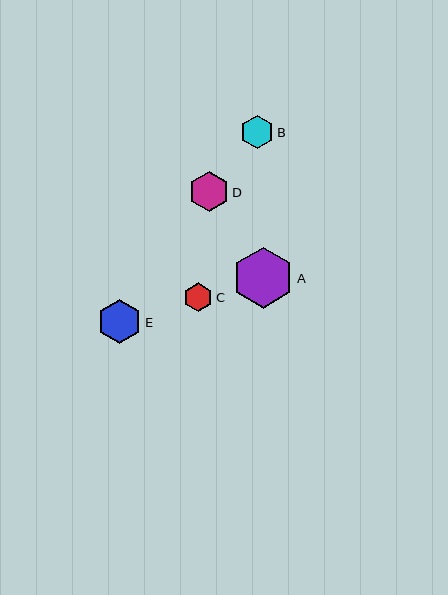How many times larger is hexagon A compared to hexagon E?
Hexagon A is approximately 1.4 times the size of hexagon E.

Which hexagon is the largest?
Hexagon A is the largest with a size of approximately 61 pixels.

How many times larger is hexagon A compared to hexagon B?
Hexagon A is approximately 1.8 times the size of hexagon B.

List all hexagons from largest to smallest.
From largest to smallest: A, E, D, B, C.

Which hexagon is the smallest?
Hexagon C is the smallest with a size of approximately 29 pixels.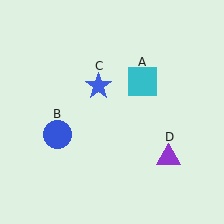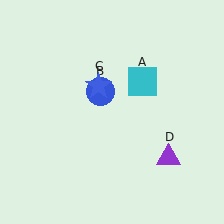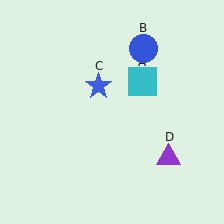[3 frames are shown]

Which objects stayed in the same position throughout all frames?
Cyan square (object A) and blue star (object C) and purple triangle (object D) remained stationary.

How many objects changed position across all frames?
1 object changed position: blue circle (object B).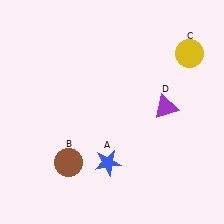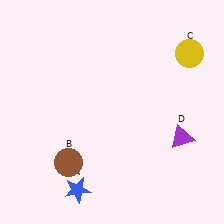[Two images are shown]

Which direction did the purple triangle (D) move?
The purple triangle (D) moved down.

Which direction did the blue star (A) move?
The blue star (A) moved left.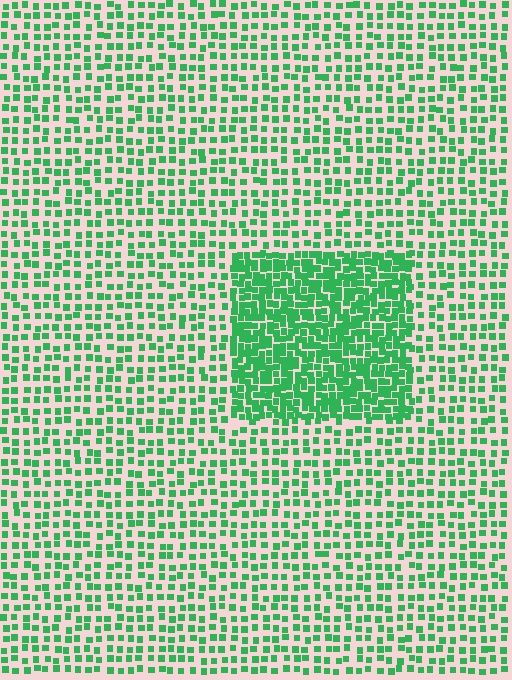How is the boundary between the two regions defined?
The boundary is defined by a change in element density (approximately 2.2x ratio). All elements are the same color, size, and shape.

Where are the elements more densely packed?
The elements are more densely packed inside the rectangle boundary.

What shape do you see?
I see a rectangle.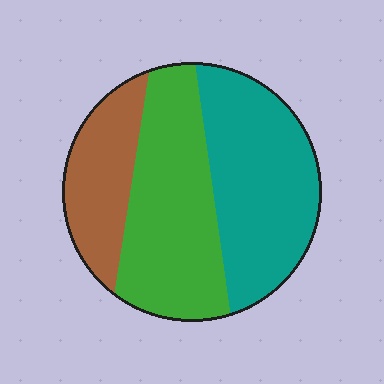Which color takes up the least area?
Brown, at roughly 20%.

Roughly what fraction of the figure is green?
Green covers about 40% of the figure.